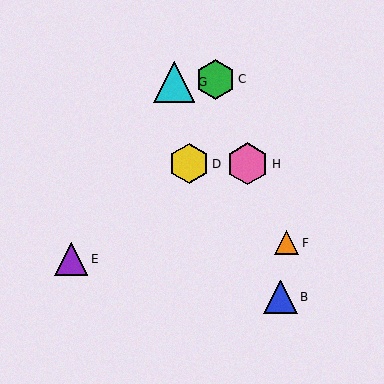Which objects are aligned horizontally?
Objects A, D, H are aligned horizontally.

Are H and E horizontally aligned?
No, H is at y≈164 and E is at y≈259.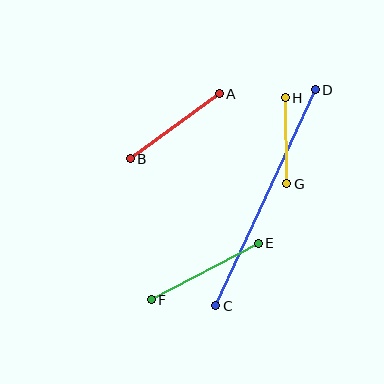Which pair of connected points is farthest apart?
Points C and D are farthest apart.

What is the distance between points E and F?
The distance is approximately 121 pixels.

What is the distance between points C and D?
The distance is approximately 238 pixels.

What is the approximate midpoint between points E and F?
The midpoint is at approximately (205, 271) pixels.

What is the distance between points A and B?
The distance is approximately 110 pixels.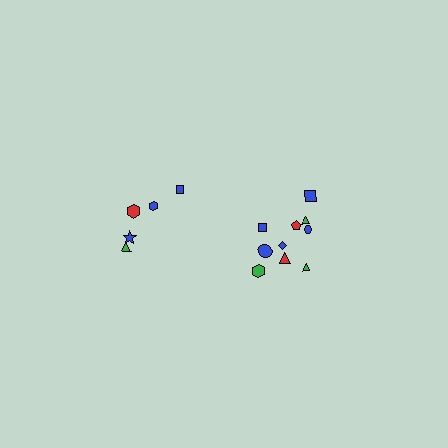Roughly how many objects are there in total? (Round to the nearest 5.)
Roughly 15 objects in total.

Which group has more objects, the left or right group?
The right group.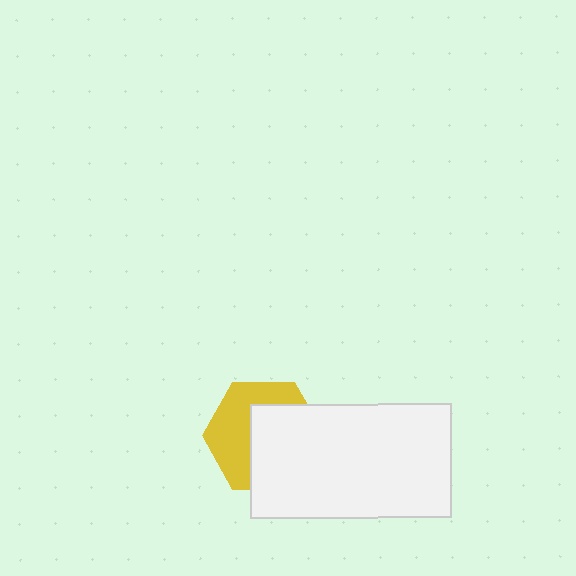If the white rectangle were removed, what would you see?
You would see the complete yellow hexagon.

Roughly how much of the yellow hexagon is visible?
About half of it is visible (roughly 47%).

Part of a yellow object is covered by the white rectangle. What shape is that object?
It is a hexagon.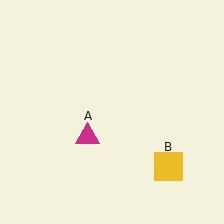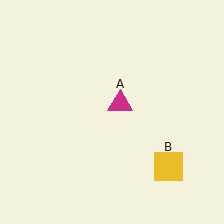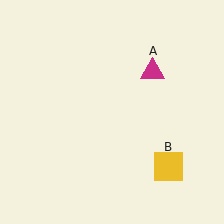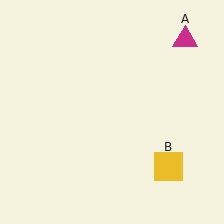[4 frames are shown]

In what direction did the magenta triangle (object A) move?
The magenta triangle (object A) moved up and to the right.